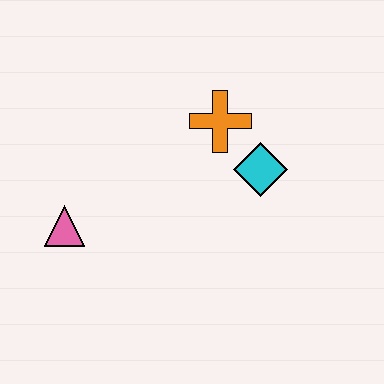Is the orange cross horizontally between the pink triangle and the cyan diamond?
Yes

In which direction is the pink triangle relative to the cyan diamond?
The pink triangle is to the left of the cyan diamond.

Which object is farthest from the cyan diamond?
The pink triangle is farthest from the cyan diamond.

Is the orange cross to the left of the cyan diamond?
Yes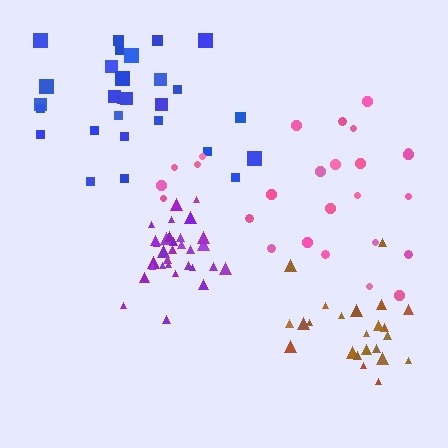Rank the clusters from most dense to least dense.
purple, brown, blue, pink.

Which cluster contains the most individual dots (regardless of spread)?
Purple (31).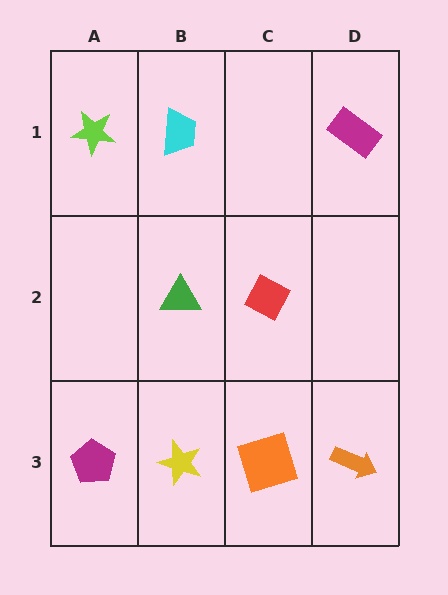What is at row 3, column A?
A magenta pentagon.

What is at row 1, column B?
A cyan trapezoid.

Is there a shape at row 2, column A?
No, that cell is empty.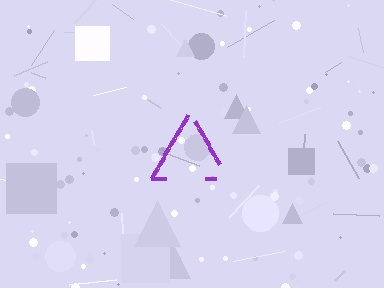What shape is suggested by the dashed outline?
The dashed outline suggests a triangle.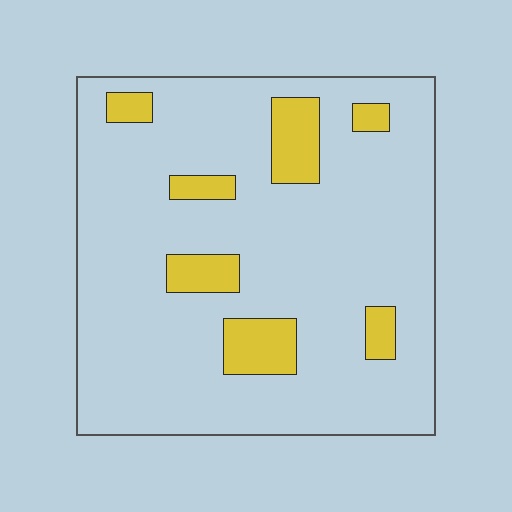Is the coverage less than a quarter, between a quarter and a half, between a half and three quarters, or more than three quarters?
Less than a quarter.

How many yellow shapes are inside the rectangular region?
7.